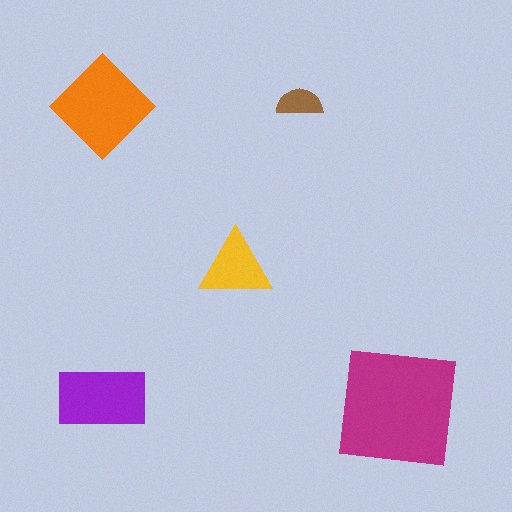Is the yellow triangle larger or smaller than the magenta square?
Smaller.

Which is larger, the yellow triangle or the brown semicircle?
The yellow triangle.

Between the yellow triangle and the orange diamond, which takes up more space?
The orange diamond.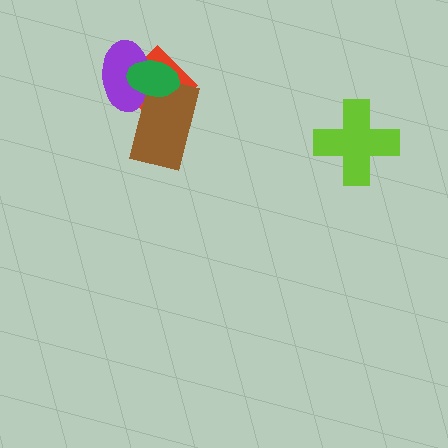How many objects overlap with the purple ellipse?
3 objects overlap with the purple ellipse.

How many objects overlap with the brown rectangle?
3 objects overlap with the brown rectangle.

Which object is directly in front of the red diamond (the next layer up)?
The purple ellipse is directly in front of the red diamond.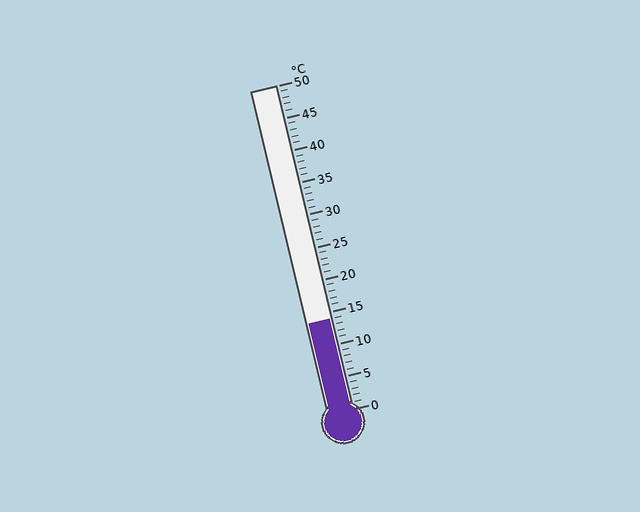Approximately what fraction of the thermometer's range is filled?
The thermometer is filled to approximately 30% of its range.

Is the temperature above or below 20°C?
The temperature is below 20°C.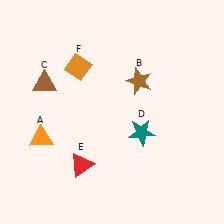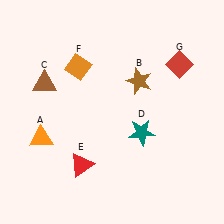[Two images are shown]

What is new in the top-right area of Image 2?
A red diamond (G) was added in the top-right area of Image 2.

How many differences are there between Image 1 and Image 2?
There is 1 difference between the two images.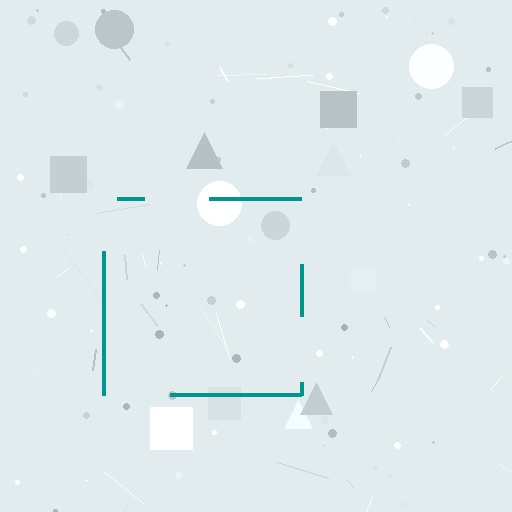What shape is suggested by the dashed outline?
The dashed outline suggests a square.